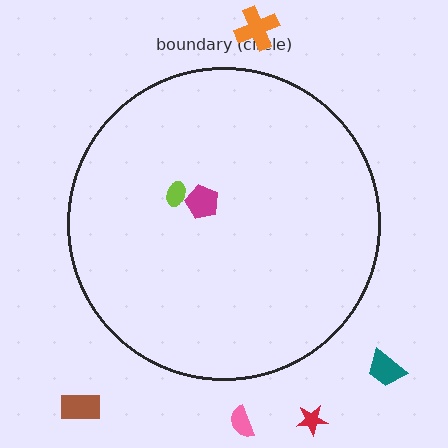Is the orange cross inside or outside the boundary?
Outside.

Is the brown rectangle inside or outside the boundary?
Outside.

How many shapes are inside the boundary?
2 inside, 5 outside.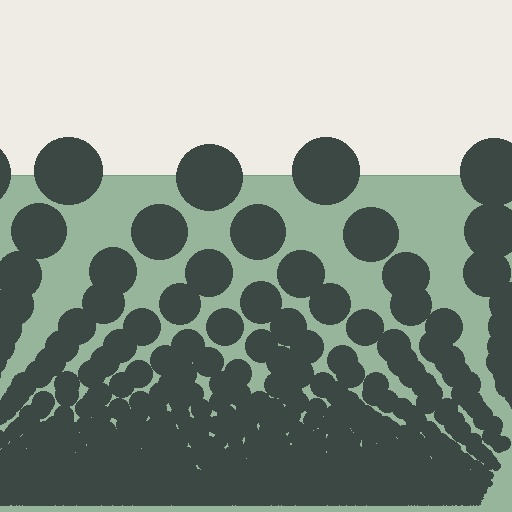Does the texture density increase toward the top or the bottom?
Density increases toward the bottom.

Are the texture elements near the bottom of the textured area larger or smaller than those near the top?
Smaller. The gradient is inverted — elements near the bottom are smaller and denser.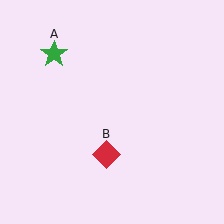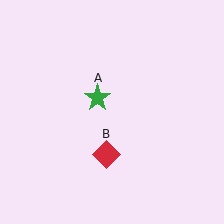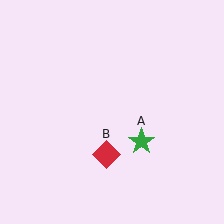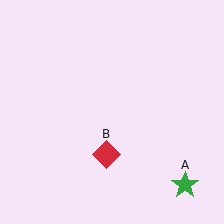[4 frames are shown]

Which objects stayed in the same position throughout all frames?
Red diamond (object B) remained stationary.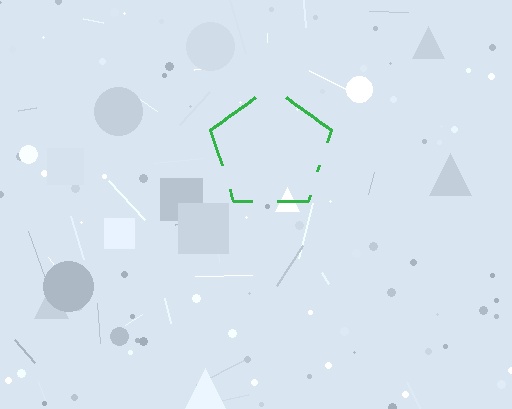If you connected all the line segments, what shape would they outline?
They would outline a pentagon.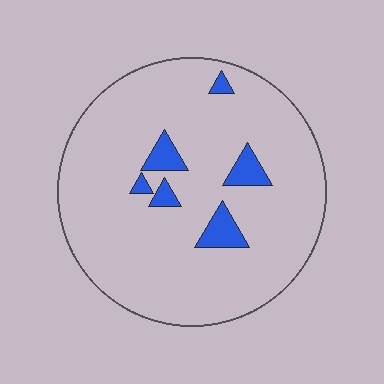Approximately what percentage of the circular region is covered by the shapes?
Approximately 10%.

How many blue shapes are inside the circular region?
6.